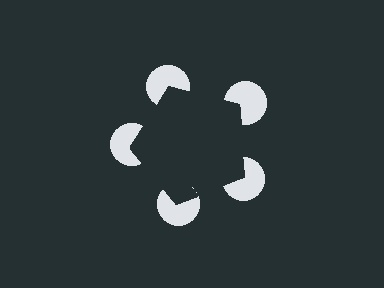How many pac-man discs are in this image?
There are 5 — one at each vertex of the illusory pentagon.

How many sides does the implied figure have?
5 sides.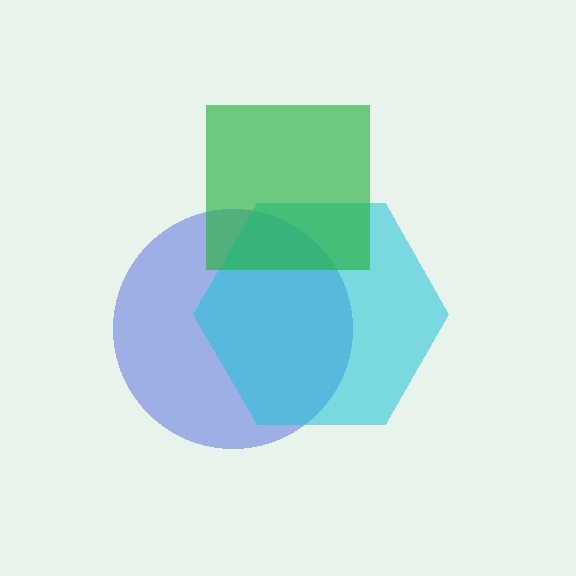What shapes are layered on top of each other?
The layered shapes are: a blue circle, a cyan hexagon, a green square.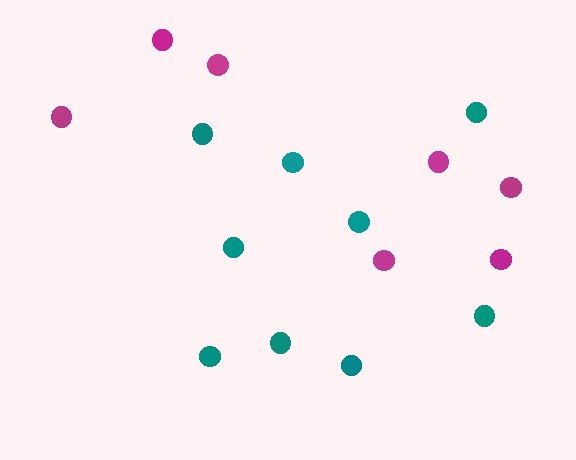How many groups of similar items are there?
There are 2 groups: one group of teal circles (9) and one group of magenta circles (7).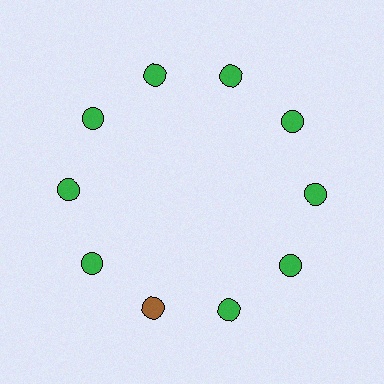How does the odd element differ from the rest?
It has a different color: brown instead of green.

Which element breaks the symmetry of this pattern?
The brown circle at roughly the 7 o'clock position breaks the symmetry. All other shapes are green circles.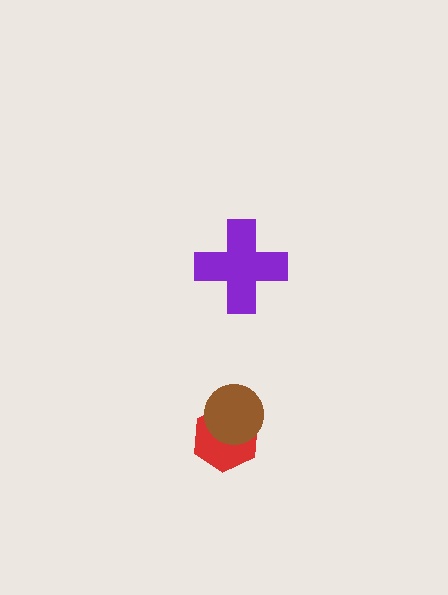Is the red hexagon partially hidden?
Yes, it is partially covered by another shape.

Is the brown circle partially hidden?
No, no other shape covers it.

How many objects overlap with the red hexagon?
1 object overlaps with the red hexagon.